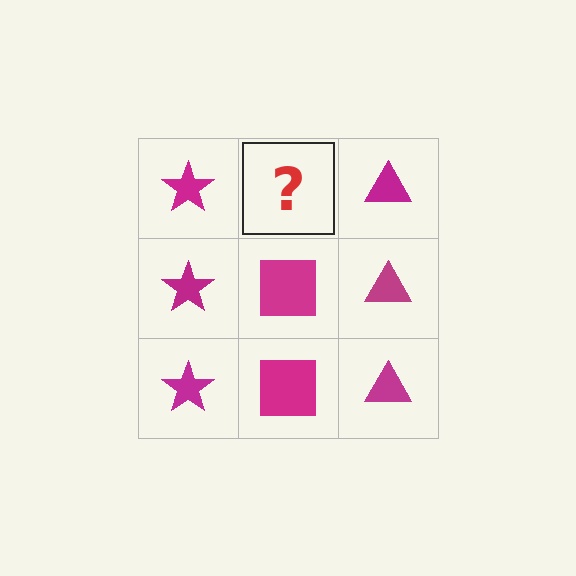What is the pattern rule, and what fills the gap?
The rule is that each column has a consistent shape. The gap should be filled with a magenta square.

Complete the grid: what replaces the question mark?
The question mark should be replaced with a magenta square.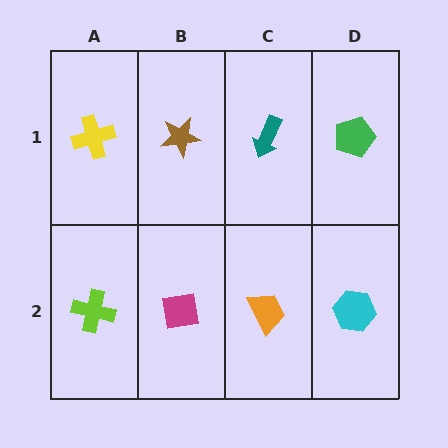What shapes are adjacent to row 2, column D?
A green pentagon (row 1, column D), an orange trapezoid (row 2, column C).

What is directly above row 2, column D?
A green pentagon.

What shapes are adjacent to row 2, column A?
A yellow cross (row 1, column A), a magenta square (row 2, column B).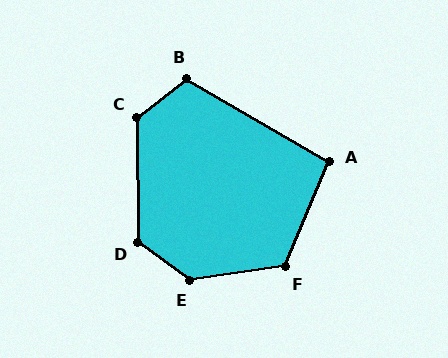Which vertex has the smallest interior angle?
A, at approximately 97 degrees.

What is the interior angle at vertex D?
Approximately 127 degrees (obtuse).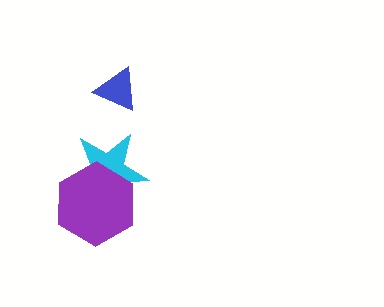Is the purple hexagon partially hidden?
No, no other shape covers it.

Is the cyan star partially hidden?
Yes, it is partially covered by another shape.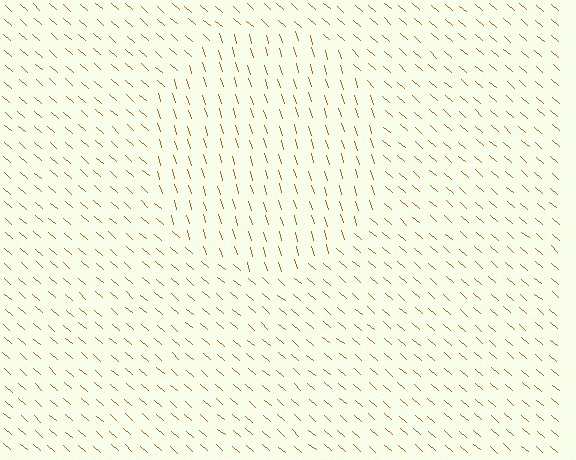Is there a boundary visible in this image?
Yes, there is a texture boundary formed by a change in line orientation.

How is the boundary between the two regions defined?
The boundary is defined purely by a change in line orientation (approximately 32 degrees difference). All lines are the same color and thickness.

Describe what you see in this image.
The image is filled with small brown line segments. A circle region in the image has lines oriented differently from the surrounding lines, creating a visible texture boundary.